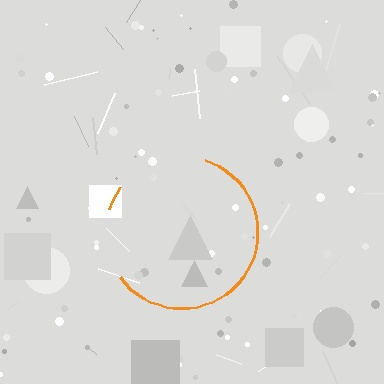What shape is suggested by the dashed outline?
The dashed outline suggests a circle.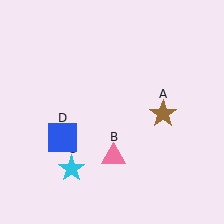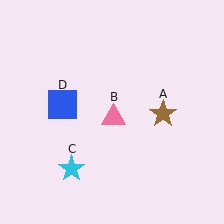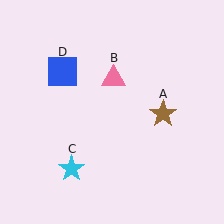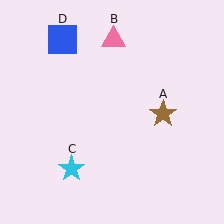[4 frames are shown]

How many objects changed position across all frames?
2 objects changed position: pink triangle (object B), blue square (object D).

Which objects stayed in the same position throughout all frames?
Brown star (object A) and cyan star (object C) remained stationary.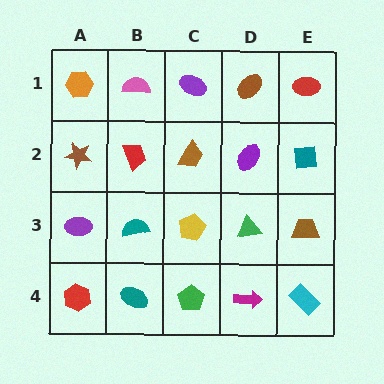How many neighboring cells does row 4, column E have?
2.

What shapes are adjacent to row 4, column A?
A purple ellipse (row 3, column A), a teal ellipse (row 4, column B).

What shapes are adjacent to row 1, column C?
A brown trapezoid (row 2, column C), a pink semicircle (row 1, column B), a brown ellipse (row 1, column D).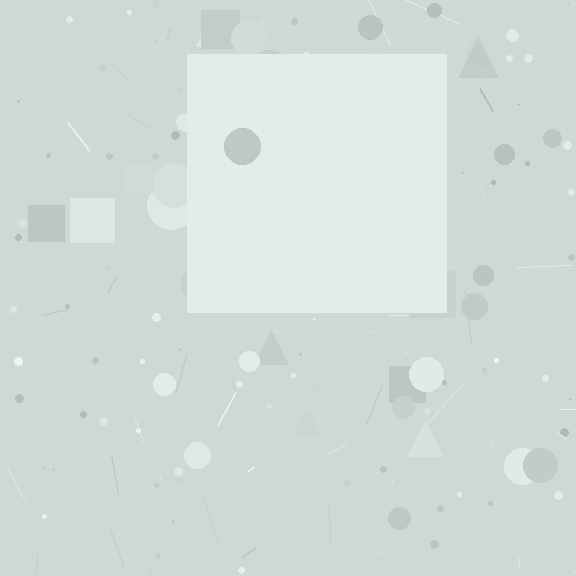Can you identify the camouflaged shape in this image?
The camouflaged shape is a square.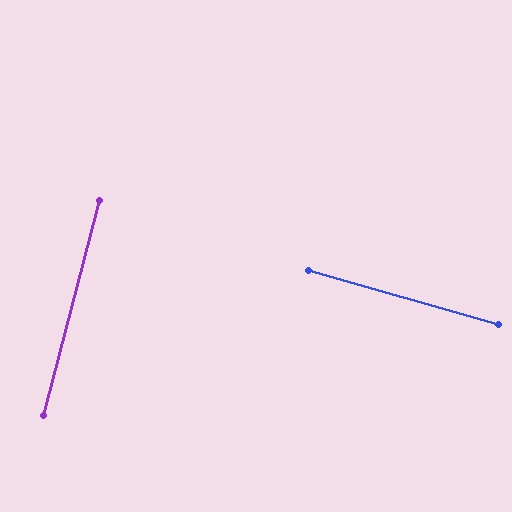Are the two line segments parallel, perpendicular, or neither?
Perpendicular — they meet at approximately 89°.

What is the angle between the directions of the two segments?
Approximately 89 degrees.